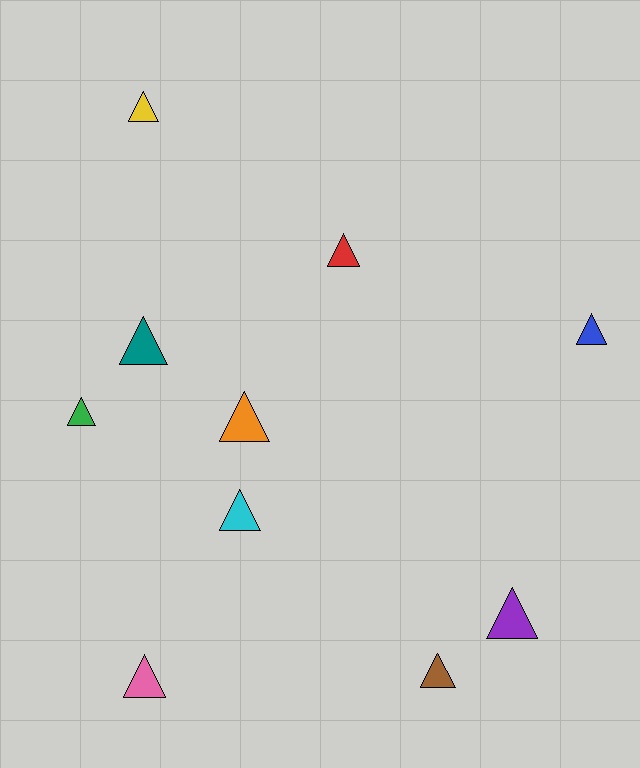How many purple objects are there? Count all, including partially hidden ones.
There is 1 purple object.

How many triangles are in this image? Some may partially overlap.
There are 10 triangles.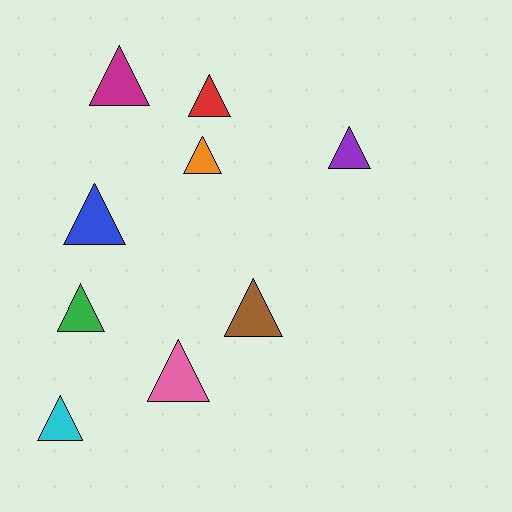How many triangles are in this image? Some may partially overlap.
There are 9 triangles.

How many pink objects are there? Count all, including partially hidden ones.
There is 1 pink object.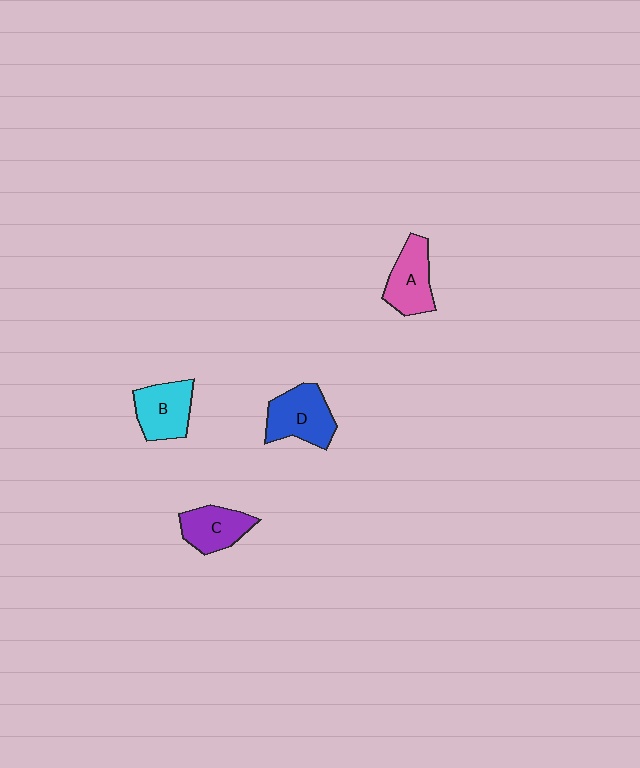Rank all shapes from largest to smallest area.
From largest to smallest: D (blue), B (cyan), A (pink), C (purple).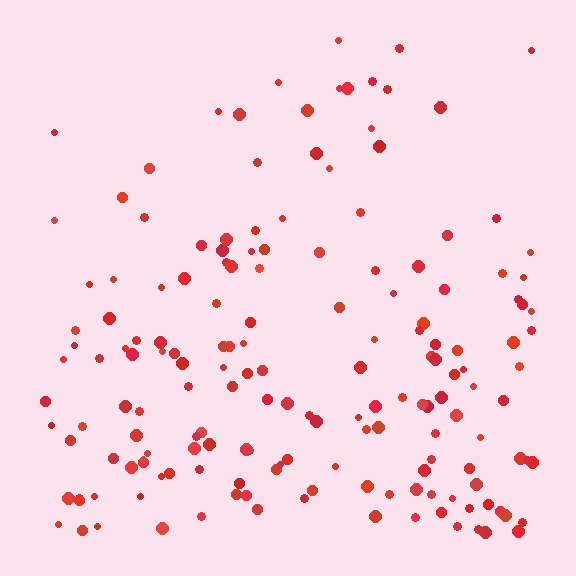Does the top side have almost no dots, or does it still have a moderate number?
Still a moderate number, just noticeably fewer than the bottom.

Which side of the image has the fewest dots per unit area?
The top.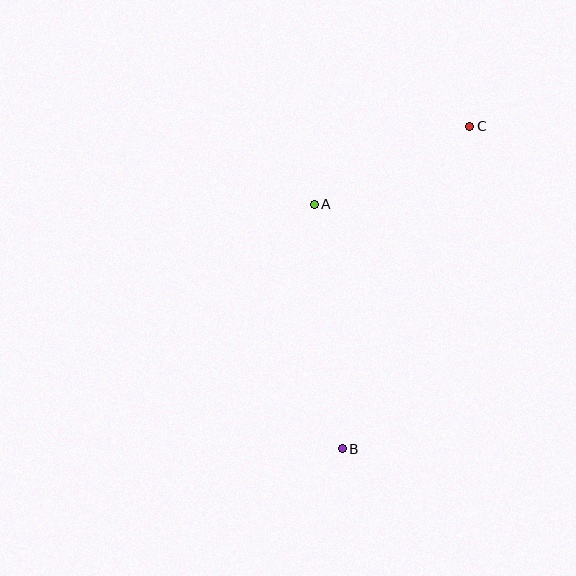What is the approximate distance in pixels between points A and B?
The distance between A and B is approximately 247 pixels.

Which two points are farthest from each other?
Points B and C are farthest from each other.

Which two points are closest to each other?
Points A and C are closest to each other.